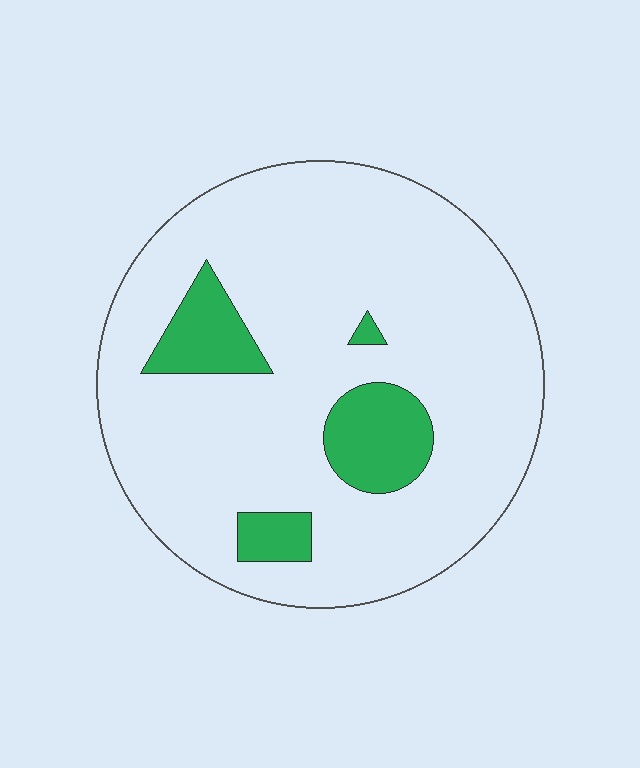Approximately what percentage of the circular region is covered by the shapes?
Approximately 15%.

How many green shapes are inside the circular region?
4.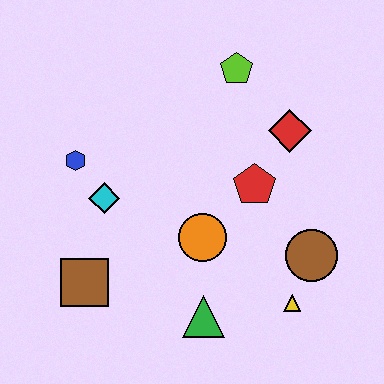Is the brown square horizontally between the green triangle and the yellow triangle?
No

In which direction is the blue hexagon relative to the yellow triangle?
The blue hexagon is to the left of the yellow triangle.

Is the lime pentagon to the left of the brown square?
No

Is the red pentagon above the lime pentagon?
No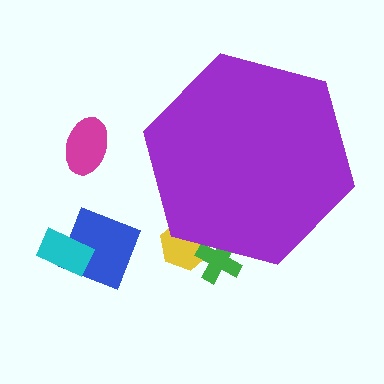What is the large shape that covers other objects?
A purple hexagon.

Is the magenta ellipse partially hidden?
No, the magenta ellipse is fully visible.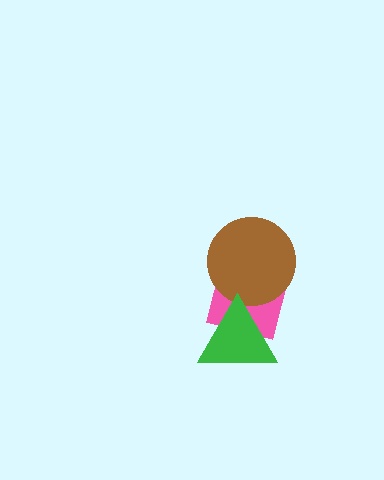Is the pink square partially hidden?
Yes, it is partially covered by another shape.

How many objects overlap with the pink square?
2 objects overlap with the pink square.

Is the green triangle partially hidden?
No, no other shape covers it.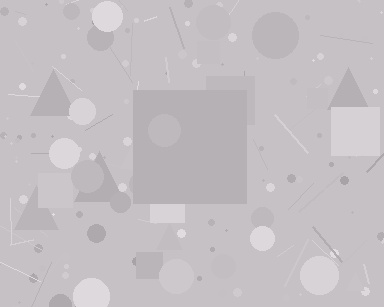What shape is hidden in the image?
A square is hidden in the image.